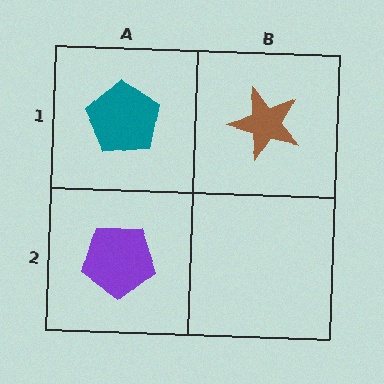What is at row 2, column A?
A purple pentagon.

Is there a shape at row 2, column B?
No, that cell is empty.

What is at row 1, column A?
A teal pentagon.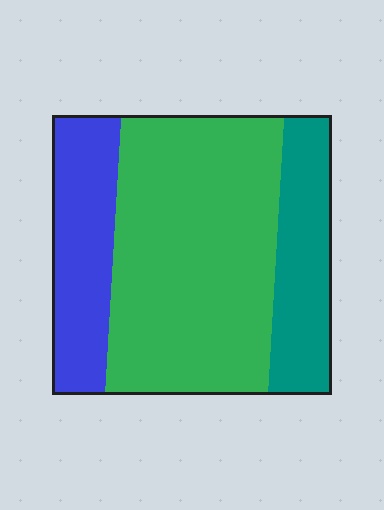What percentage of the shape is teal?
Teal covers roughly 20% of the shape.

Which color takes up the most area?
Green, at roughly 60%.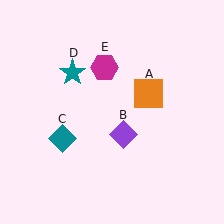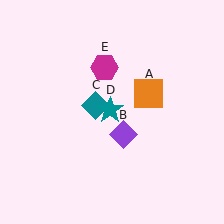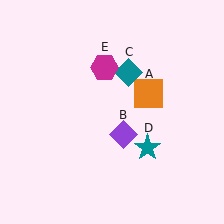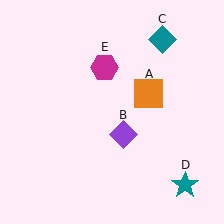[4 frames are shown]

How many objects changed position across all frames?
2 objects changed position: teal diamond (object C), teal star (object D).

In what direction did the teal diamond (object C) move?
The teal diamond (object C) moved up and to the right.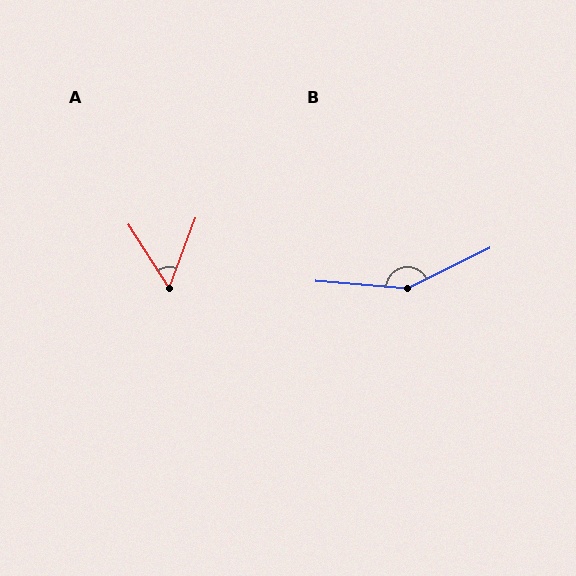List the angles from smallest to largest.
A (53°), B (149°).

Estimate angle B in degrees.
Approximately 149 degrees.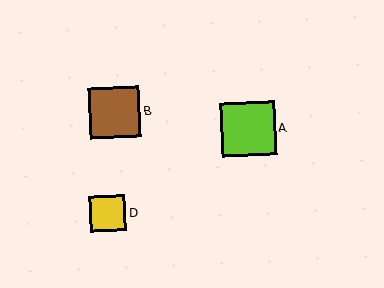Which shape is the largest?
The lime square (labeled A) is the largest.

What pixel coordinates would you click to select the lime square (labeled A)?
Click at (248, 129) to select the lime square A.